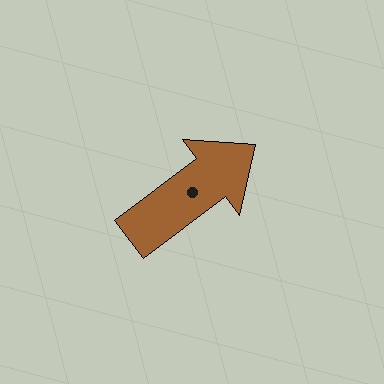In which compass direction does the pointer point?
Northeast.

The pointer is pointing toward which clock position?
Roughly 2 o'clock.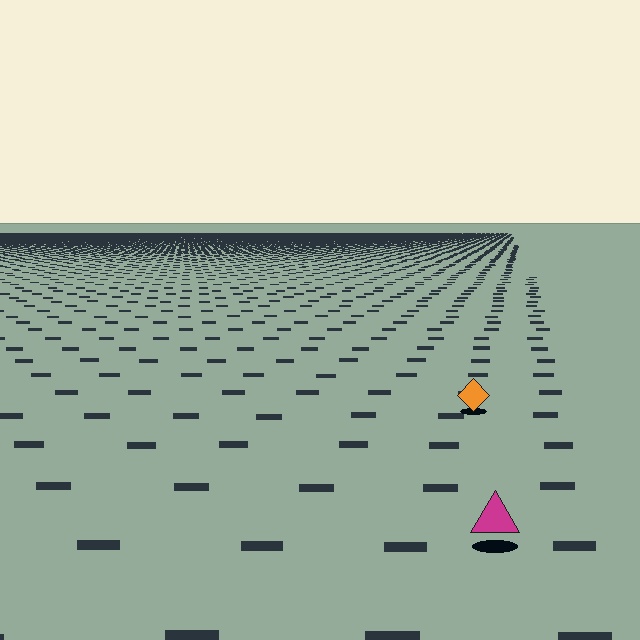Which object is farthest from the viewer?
The orange diamond is farthest from the viewer. It appears smaller and the ground texture around it is denser.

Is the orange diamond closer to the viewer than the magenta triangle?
No. The magenta triangle is closer — you can tell from the texture gradient: the ground texture is coarser near it.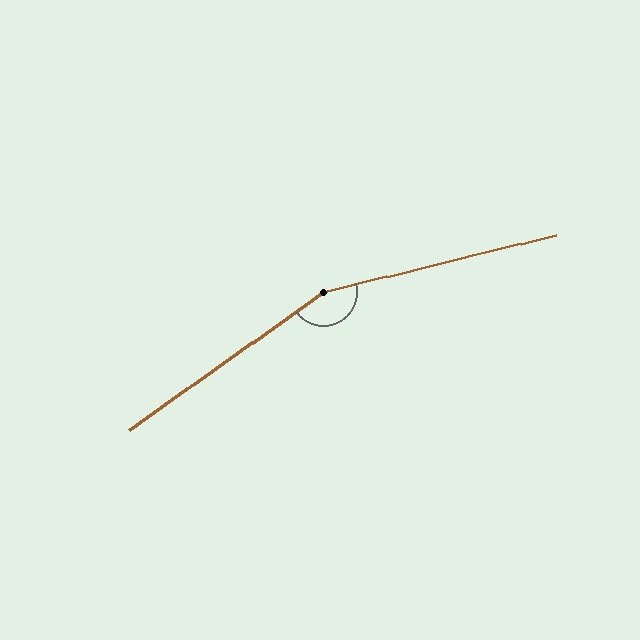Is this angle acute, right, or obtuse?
It is obtuse.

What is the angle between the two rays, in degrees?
Approximately 159 degrees.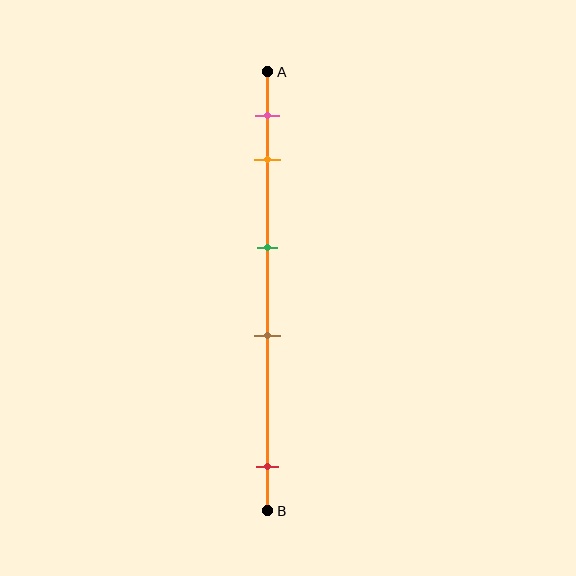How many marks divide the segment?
There are 5 marks dividing the segment.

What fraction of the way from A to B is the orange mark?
The orange mark is approximately 20% (0.2) of the way from A to B.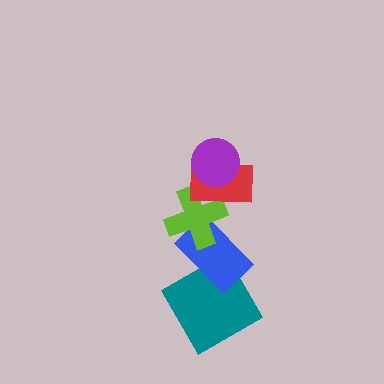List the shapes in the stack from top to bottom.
From top to bottom: the purple circle, the red rectangle, the lime cross, the blue rectangle, the teal square.